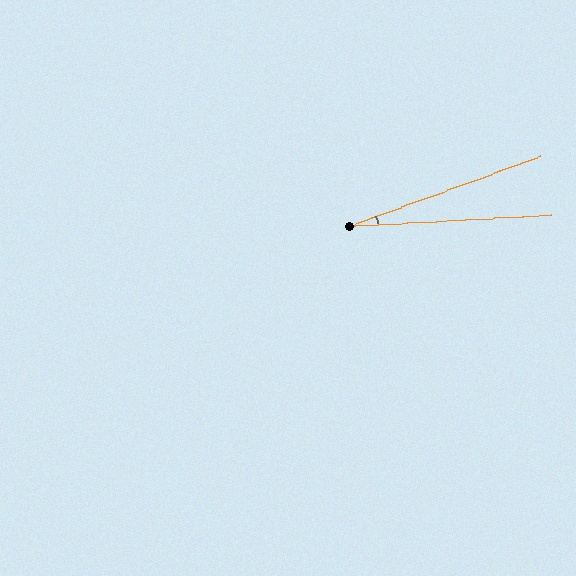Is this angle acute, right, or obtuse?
It is acute.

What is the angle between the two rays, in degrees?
Approximately 17 degrees.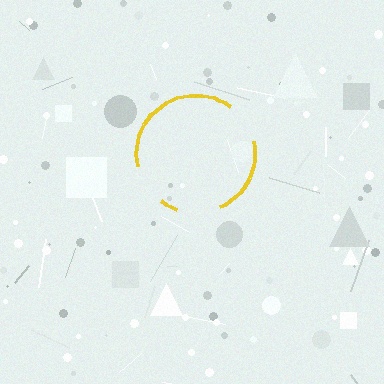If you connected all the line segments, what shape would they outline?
They would outline a circle.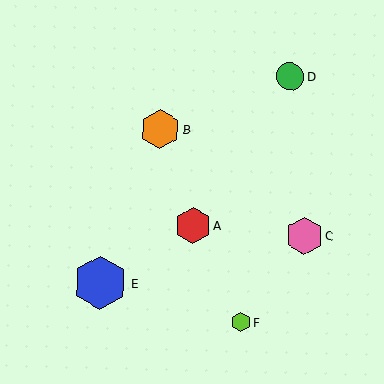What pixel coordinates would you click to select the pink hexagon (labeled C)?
Click at (304, 236) to select the pink hexagon C.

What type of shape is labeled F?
Shape F is a lime hexagon.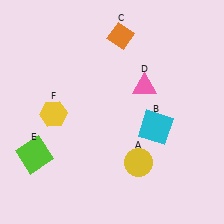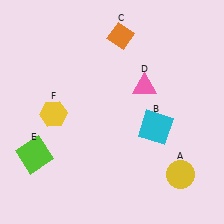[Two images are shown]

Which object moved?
The yellow circle (A) moved right.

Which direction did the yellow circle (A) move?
The yellow circle (A) moved right.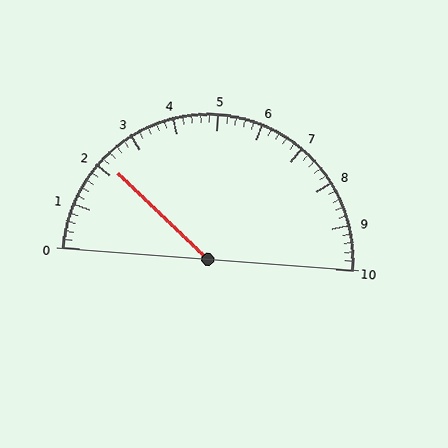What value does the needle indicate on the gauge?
The needle indicates approximately 2.2.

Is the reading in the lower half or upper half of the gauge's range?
The reading is in the lower half of the range (0 to 10).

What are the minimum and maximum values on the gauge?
The gauge ranges from 0 to 10.